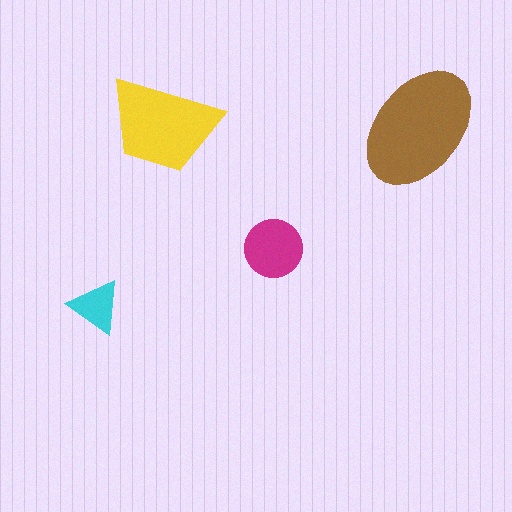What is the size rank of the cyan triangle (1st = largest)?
4th.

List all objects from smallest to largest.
The cyan triangle, the magenta circle, the yellow trapezoid, the brown ellipse.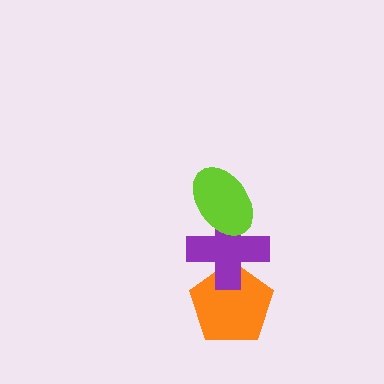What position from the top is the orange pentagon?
The orange pentagon is 3rd from the top.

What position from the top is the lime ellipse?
The lime ellipse is 1st from the top.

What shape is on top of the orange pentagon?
The purple cross is on top of the orange pentagon.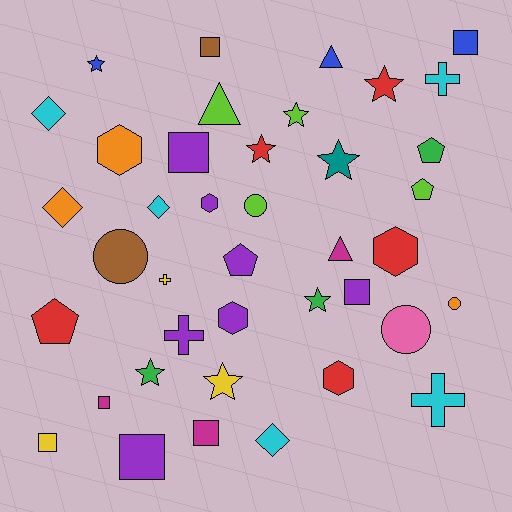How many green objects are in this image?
There are 3 green objects.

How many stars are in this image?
There are 8 stars.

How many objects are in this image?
There are 40 objects.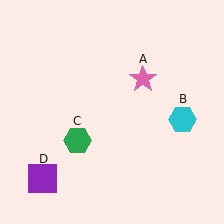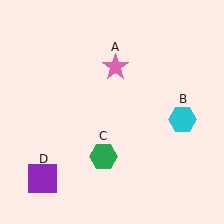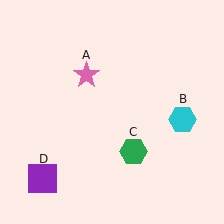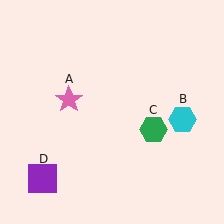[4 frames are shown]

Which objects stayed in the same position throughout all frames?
Cyan hexagon (object B) and purple square (object D) remained stationary.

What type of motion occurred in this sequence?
The pink star (object A), green hexagon (object C) rotated counterclockwise around the center of the scene.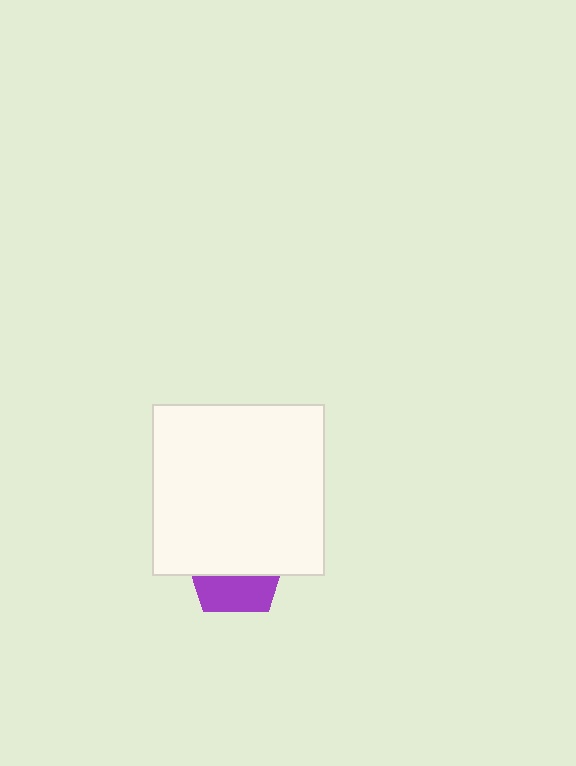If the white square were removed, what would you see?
You would see the complete purple pentagon.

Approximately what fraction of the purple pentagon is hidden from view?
Roughly 61% of the purple pentagon is hidden behind the white square.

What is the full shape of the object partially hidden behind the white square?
The partially hidden object is a purple pentagon.